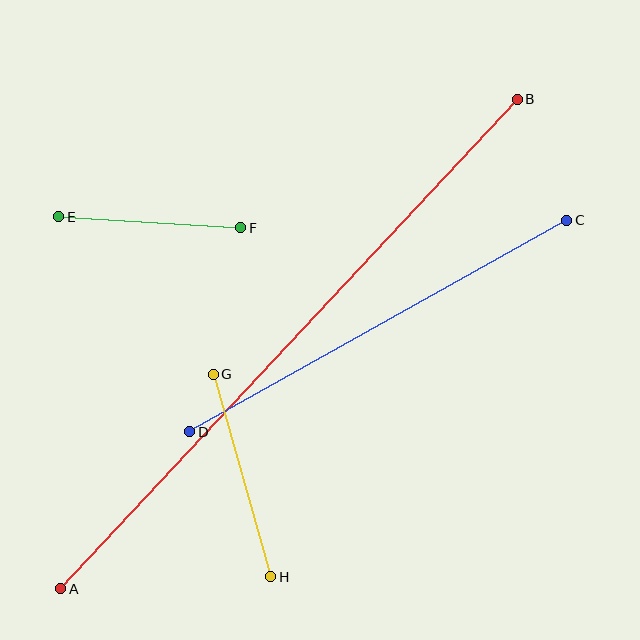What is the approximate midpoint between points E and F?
The midpoint is at approximately (150, 222) pixels.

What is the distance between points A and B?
The distance is approximately 670 pixels.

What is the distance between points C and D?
The distance is approximately 432 pixels.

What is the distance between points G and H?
The distance is approximately 210 pixels.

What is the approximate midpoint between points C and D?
The midpoint is at approximately (378, 326) pixels.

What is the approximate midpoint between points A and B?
The midpoint is at approximately (289, 344) pixels.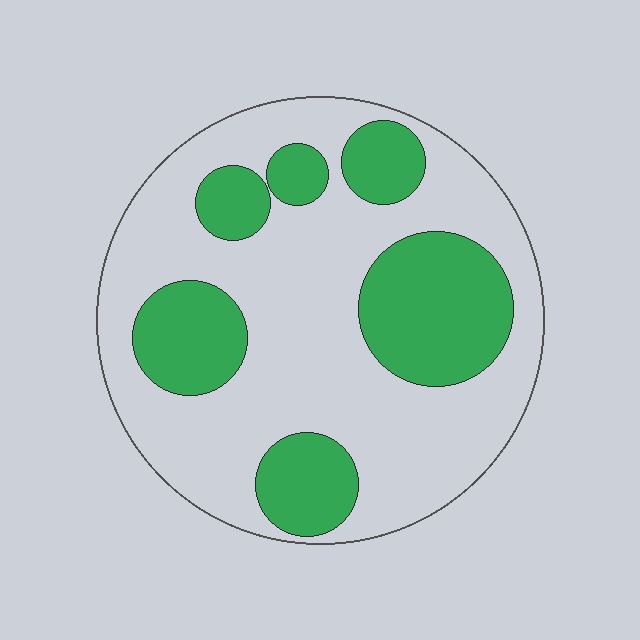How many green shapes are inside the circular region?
6.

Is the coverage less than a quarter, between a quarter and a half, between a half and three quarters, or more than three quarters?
Between a quarter and a half.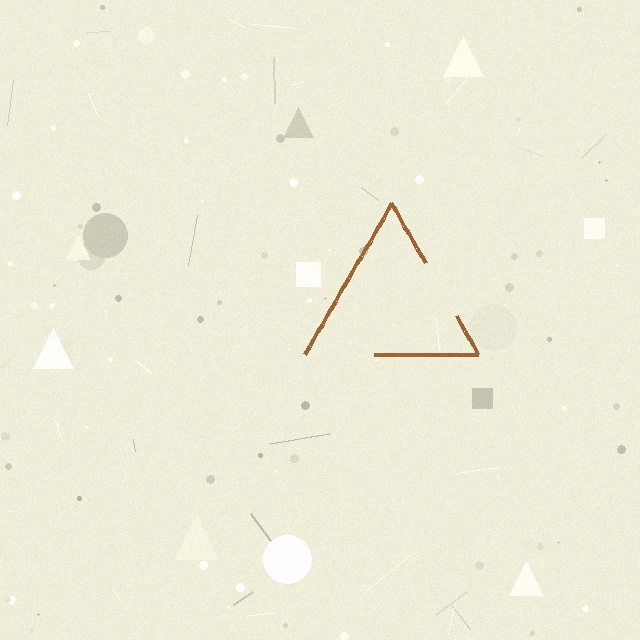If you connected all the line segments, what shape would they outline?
They would outline a triangle.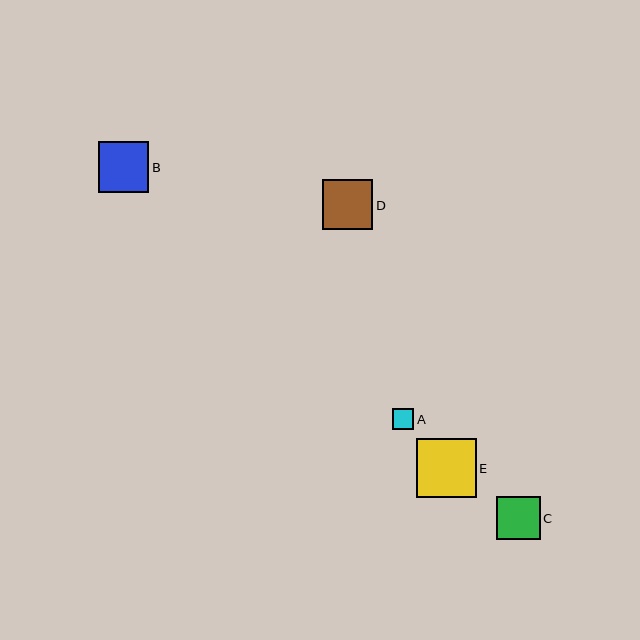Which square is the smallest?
Square A is the smallest with a size of approximately 21 pixels.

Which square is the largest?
Square E is the largest with a size of approximately 60 pixels.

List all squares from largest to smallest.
From largest to smallest: E, B, D, C, A.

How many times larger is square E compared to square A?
Square E is approximately 2.8 times the size of square A.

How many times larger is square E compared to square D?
Square E is approximately 1.2 times the size of square D.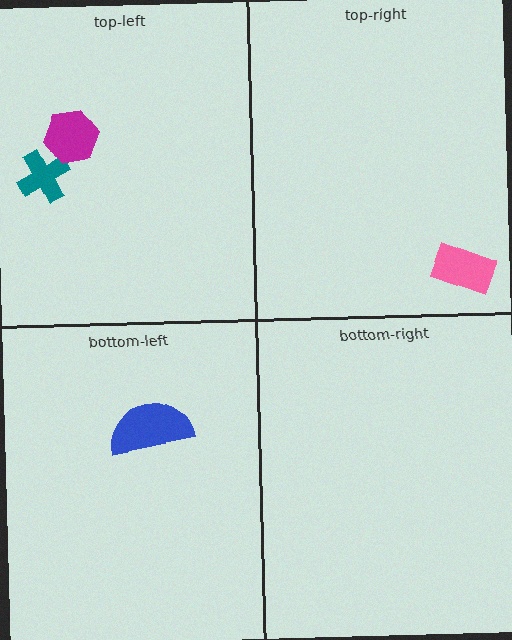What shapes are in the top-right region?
The pink rectangle.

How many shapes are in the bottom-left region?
1.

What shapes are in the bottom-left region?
The blue semicircle.